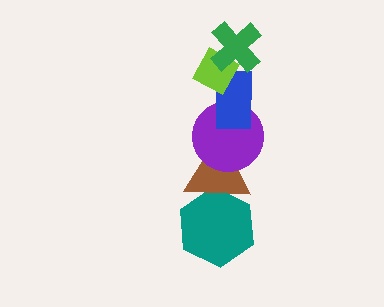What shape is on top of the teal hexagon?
The brown triangle is on top of the teal hexagon.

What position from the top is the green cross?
The green cross is 1st from the top.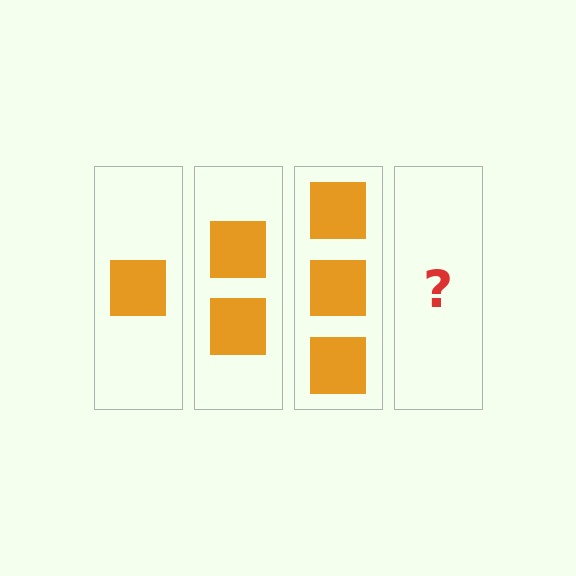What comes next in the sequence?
The next element should be 4 squares.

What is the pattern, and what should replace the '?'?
The pattern is that each step adds one more square. The '?' should be 4 squares.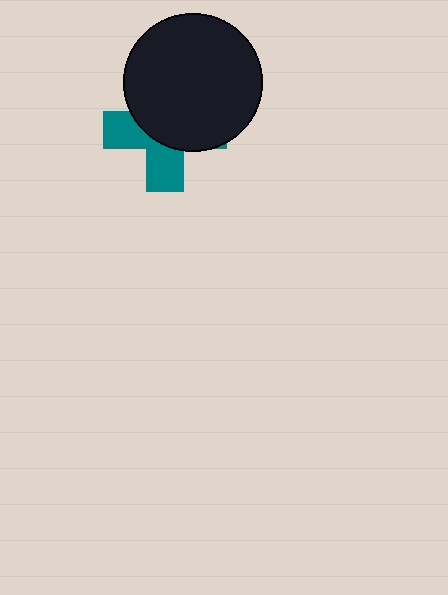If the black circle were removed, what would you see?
You would see the complete teal cross.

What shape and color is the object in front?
The object in front is a black circle.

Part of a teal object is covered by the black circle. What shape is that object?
It is a cross.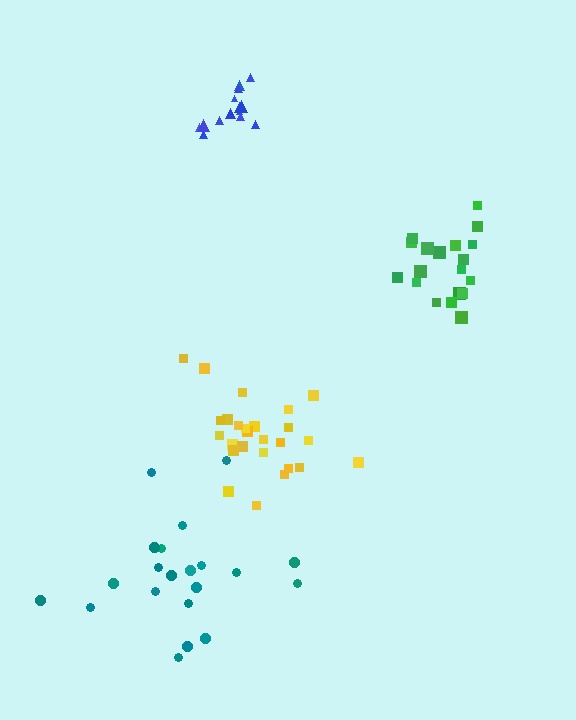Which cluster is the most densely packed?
Blue.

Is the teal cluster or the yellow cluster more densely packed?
Yellow.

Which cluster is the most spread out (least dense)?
Teal.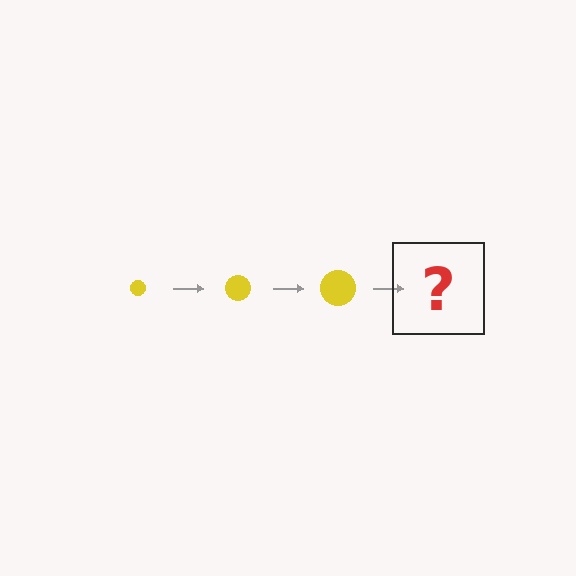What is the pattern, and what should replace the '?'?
The pattern is that the circle gets progressively larger each step. The '?' should be a yellow circle, larger than the previous one.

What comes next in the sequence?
The next element should be a yellow circle, larger than the previous one.